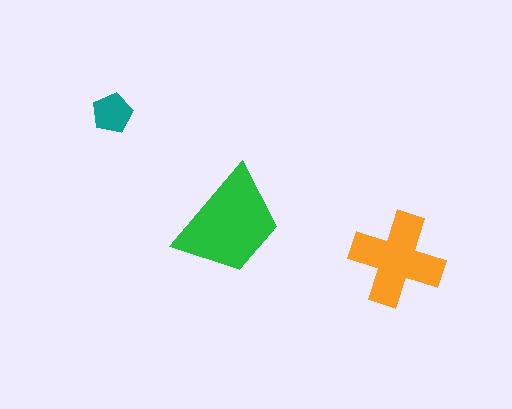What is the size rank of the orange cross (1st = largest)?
2nd.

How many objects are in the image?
There are 3 objects in the image.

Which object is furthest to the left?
The teal pentagon is leftmost.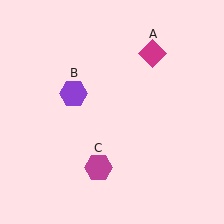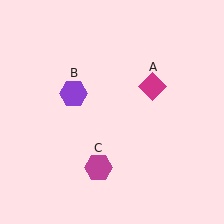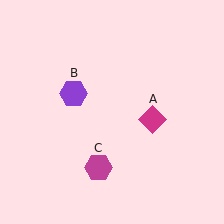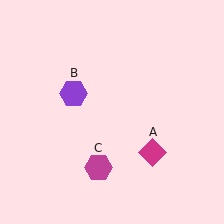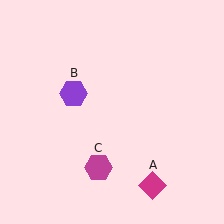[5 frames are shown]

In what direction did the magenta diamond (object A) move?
The magenta diamond (object A) moved down.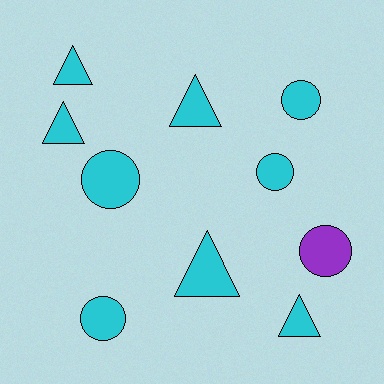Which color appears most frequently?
Cyan, with 9 objects.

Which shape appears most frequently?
Triangle, with 5 objects.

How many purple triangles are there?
There are no purple triangles.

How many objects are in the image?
There are 10 objects.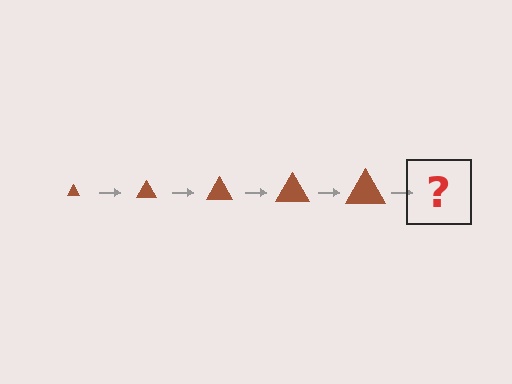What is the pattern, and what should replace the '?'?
The pattern is that the triangle gets progressively larger each step. The '?' should be a brown triangle, larger than the previous one.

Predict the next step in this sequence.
The next step is a brown triangle, larger than the previous one.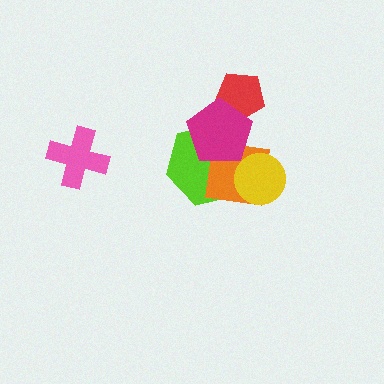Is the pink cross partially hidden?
No, no other shape covers it.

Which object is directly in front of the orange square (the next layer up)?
The magenta pentagon is directly in front of the orange square.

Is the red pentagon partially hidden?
Yes, it is partially covered by another shape.